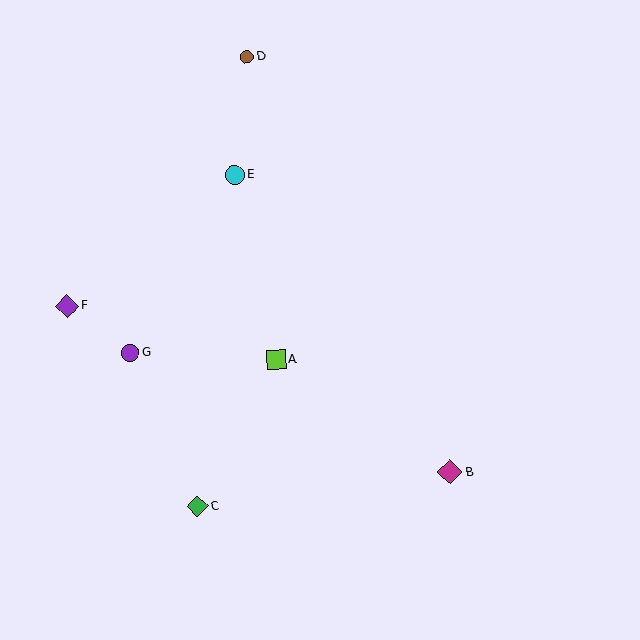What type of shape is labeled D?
Shape D is a brown circle.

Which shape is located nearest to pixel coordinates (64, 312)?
The purple diamond (labeled F) at (67, 306) is nearest to that location.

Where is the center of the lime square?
The center of the lime square is at (276, 360).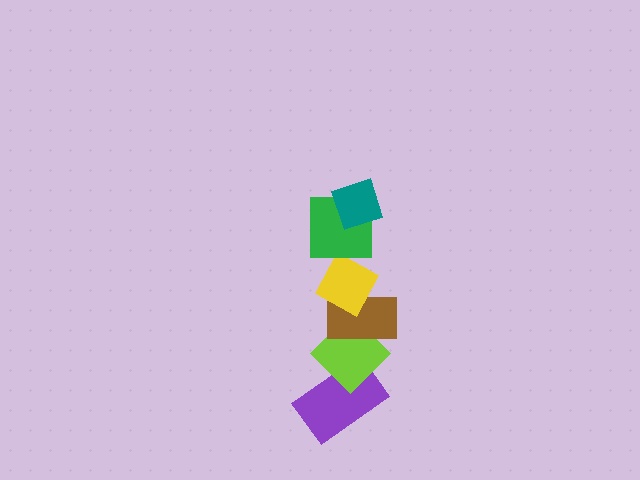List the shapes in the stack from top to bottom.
From top to bottom: the teal diamond, the green square, the yellow diamond, the brown rectangle, the lime diamond, the purple rectangle.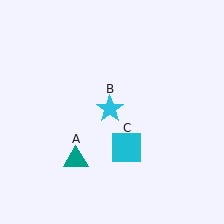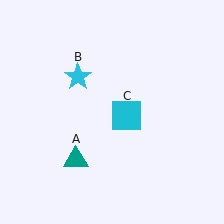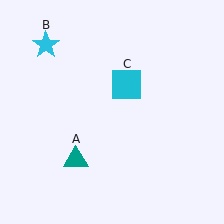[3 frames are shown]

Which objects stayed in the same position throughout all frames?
Teal triangle (object A) remained stationary.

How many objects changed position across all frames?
2 objects changed position: cyan star (object B), cyan square (object C).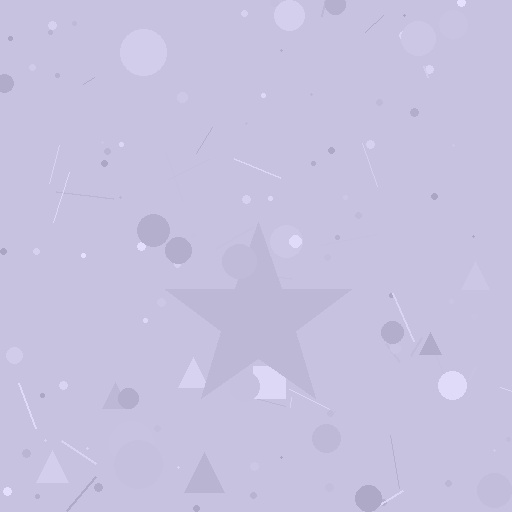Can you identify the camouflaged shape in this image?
The camouflaged shape is a star.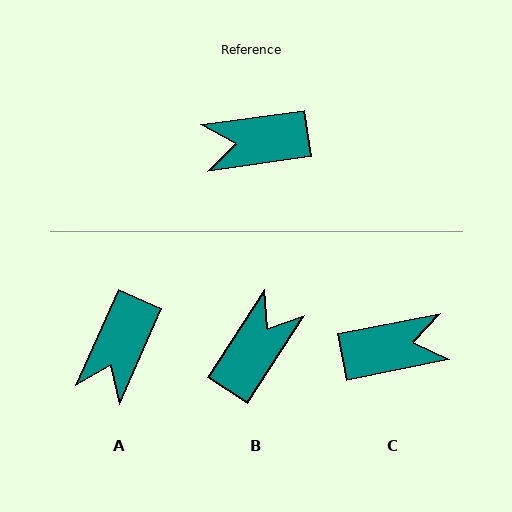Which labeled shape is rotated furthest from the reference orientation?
C, about 176 degrees away.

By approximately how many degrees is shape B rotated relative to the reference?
Approximately 131 degrees clockwise.